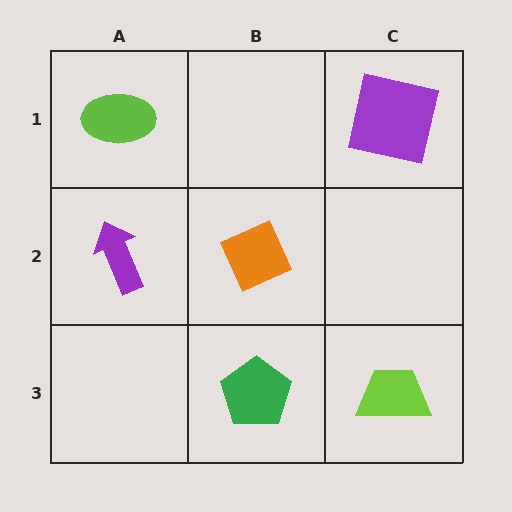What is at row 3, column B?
A green pentagon.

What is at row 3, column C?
A lime trapezoid.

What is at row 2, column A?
A purple arrow.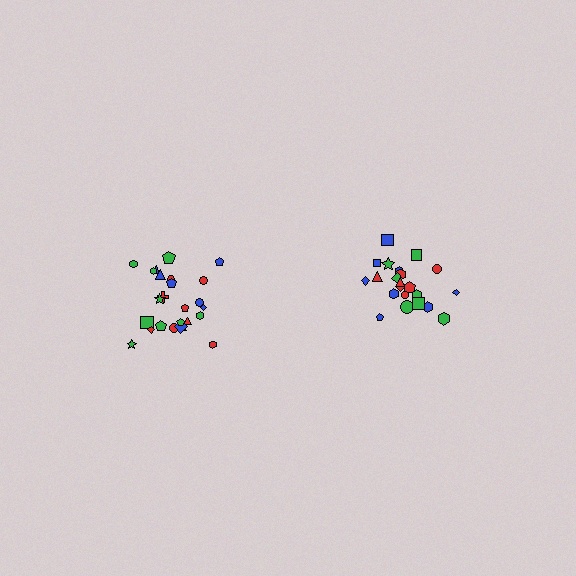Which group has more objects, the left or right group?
The left group.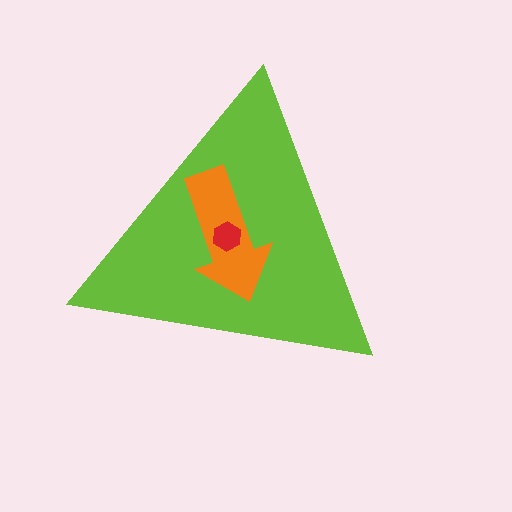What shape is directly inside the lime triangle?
The orange arrow.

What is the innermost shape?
The red hexagon.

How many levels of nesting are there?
3.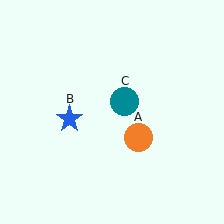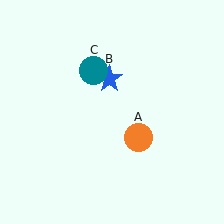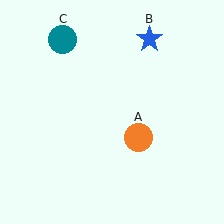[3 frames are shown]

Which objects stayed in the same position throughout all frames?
Orange circle (object A) remained stationary.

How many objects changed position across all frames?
2 objects changed position: blue star (object B), teal circle (object C).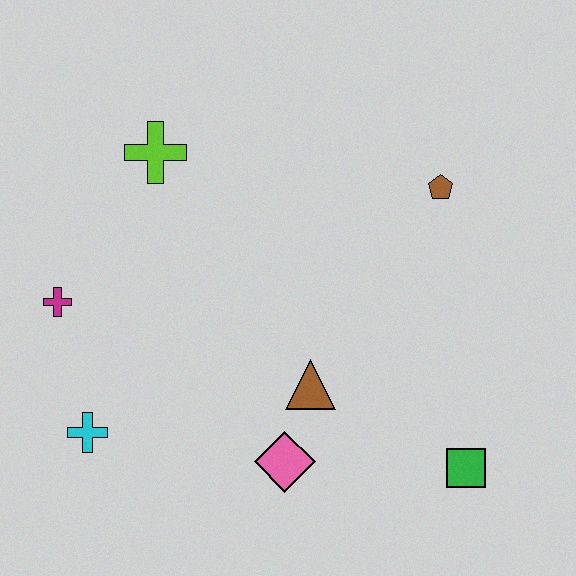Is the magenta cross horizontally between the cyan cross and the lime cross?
No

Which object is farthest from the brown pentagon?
The cyan cross is farthest from the brown pentagon.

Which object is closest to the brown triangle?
The pink diamond is closest to the brown triangle.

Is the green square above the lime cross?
No